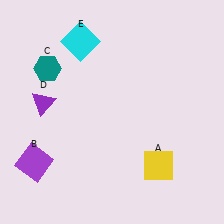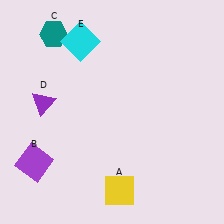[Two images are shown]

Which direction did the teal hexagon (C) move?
The teal hexagon (C) moved up.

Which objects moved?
The objects that moved are: the yellow square (A), the teal hexagon (C).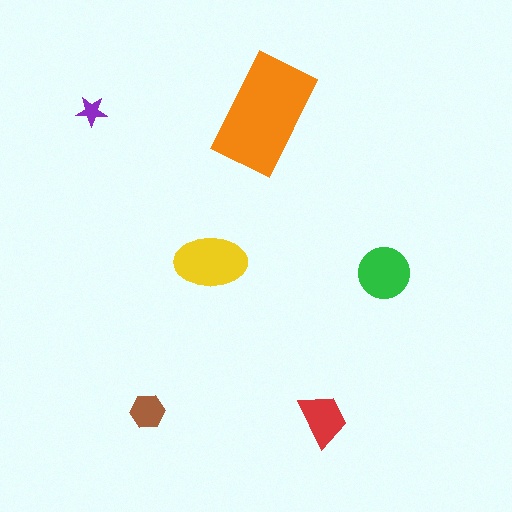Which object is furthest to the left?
The purple star is leftmost.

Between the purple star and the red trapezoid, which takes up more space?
The red trapezoid.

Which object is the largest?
The orange rectangle.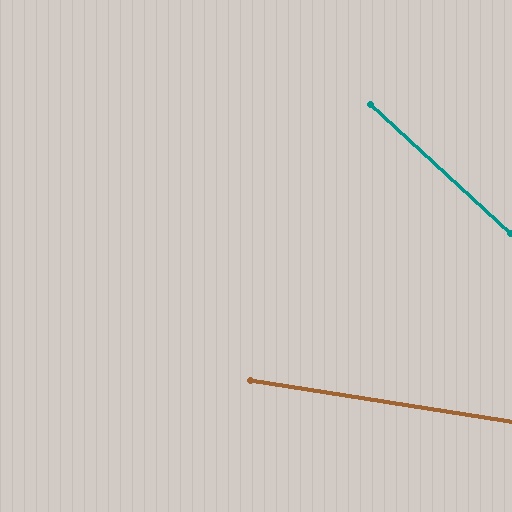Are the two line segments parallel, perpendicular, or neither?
Neither parallel nor perpendicular — they differ by about 34°.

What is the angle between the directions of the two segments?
Approximately 34 degrees.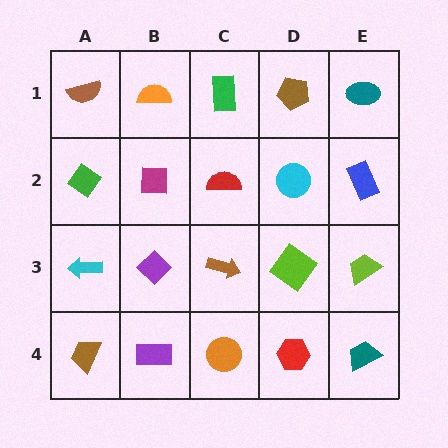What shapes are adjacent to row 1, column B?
A magenta square (row 2, column B), a brown semicircle (row 1, column A), a green rectangle (row 1, column C).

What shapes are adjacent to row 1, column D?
A cyan circle (row 2, column D), a green rectangle (row 1, column C), a teal ellipse (row 1, column E).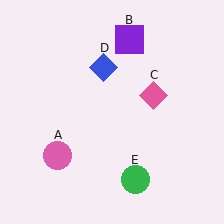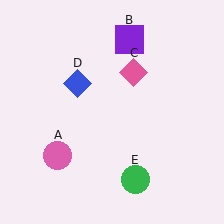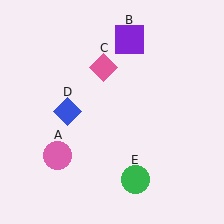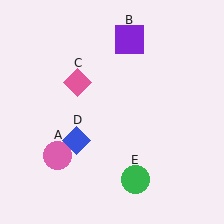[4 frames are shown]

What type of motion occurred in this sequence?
The pink diamond (object C), blue diamond (object D) rotated counterclockwise around the center of the scene.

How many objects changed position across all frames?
2 objects changed position: pink diamond (object C), blue diamond (object D).